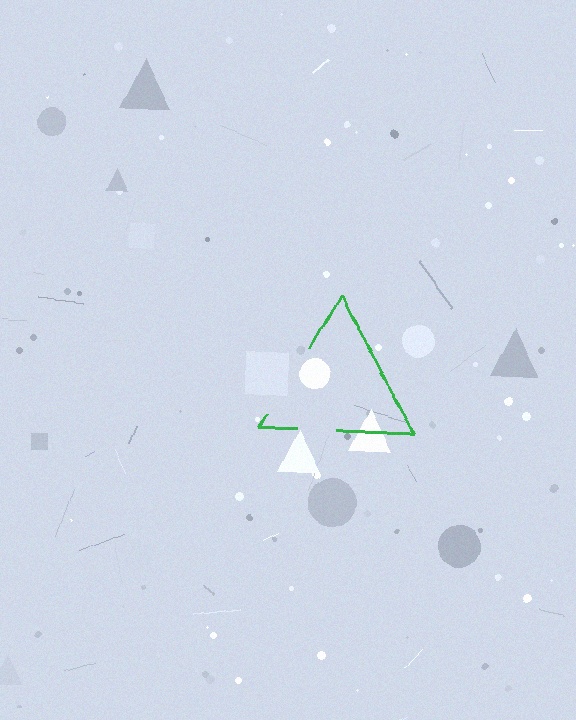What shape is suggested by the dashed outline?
The dashed outline suggests a triangle.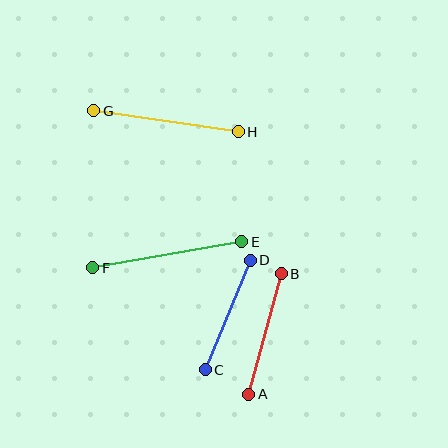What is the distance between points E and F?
The distance is approximately 151 pixels.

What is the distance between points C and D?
The distance is approximately 118 pixels.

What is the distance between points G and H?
The distance is approximately 146 pixels.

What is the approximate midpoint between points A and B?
The midpoint is at approximately (265, 334) pixels.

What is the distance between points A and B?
The distance is approximately 125 pixels.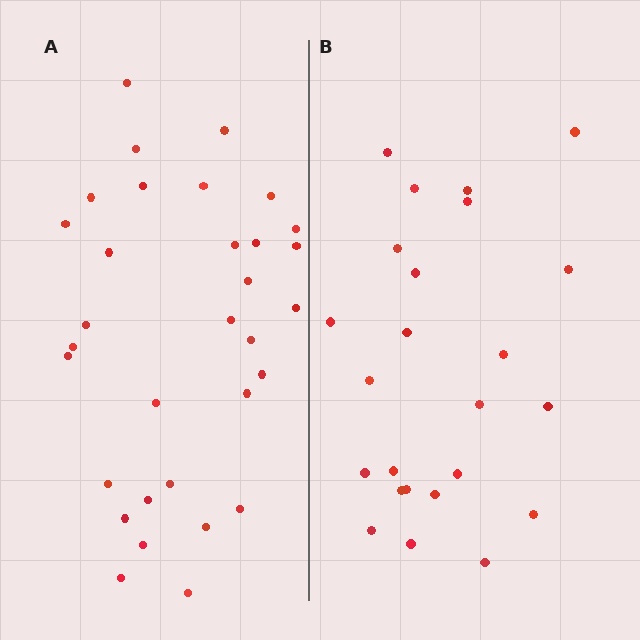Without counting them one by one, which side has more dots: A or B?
Region A (the left region) has more dots.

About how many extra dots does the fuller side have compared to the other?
Region A has roughly 8 or so more dots than region B.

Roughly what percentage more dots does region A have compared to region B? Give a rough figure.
About 35% more.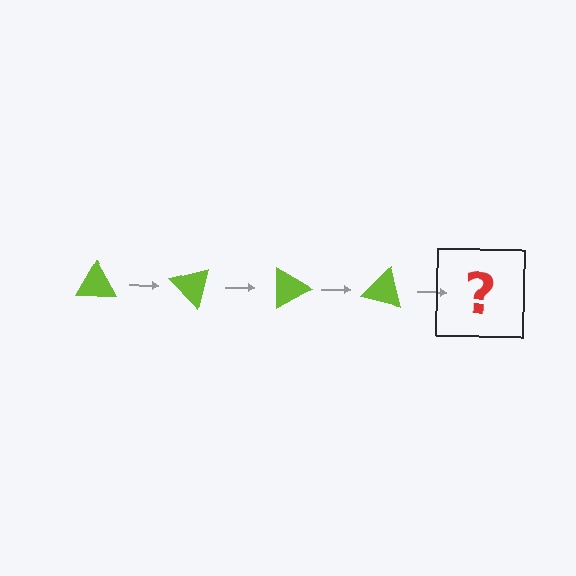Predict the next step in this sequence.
The next step is a lime triangle rotated 180 degrees.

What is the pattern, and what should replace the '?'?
The pattern is that the triangle rotates 45 degrees each step. The '?' should be a lime triangle rotated 180 degrees.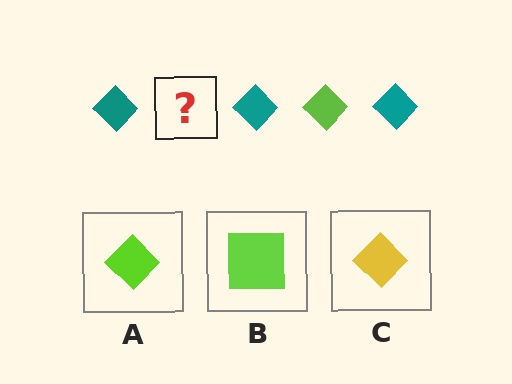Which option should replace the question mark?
Option A.